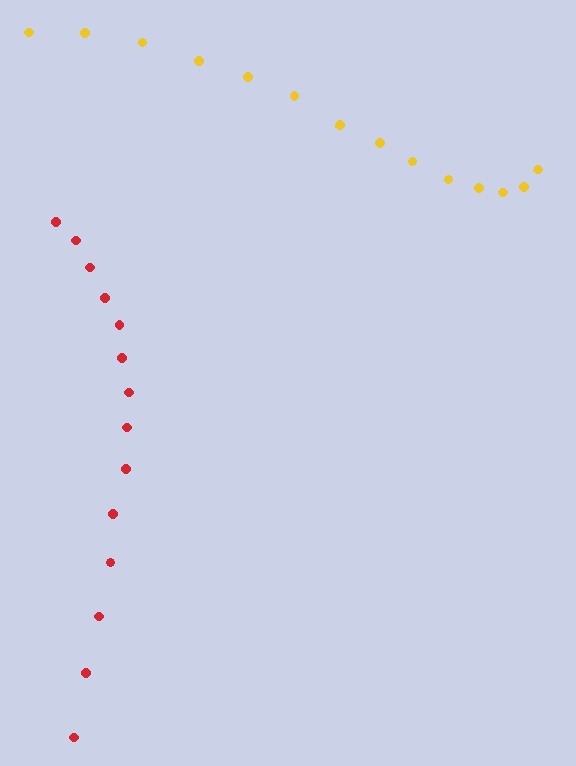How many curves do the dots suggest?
There are 2 distinct paths.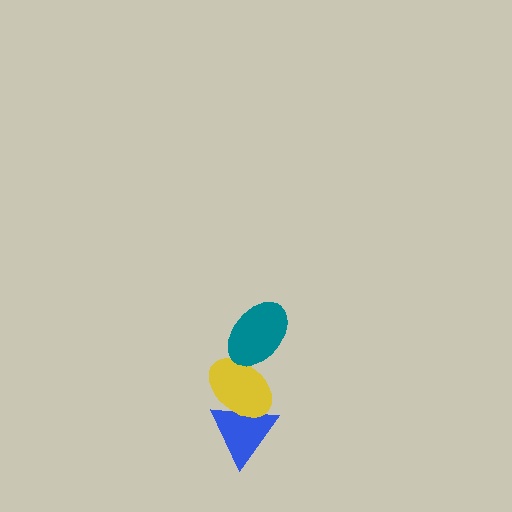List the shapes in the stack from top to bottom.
From top to bottom: the teal ellipse, the yellow ellipse, the blue triangle.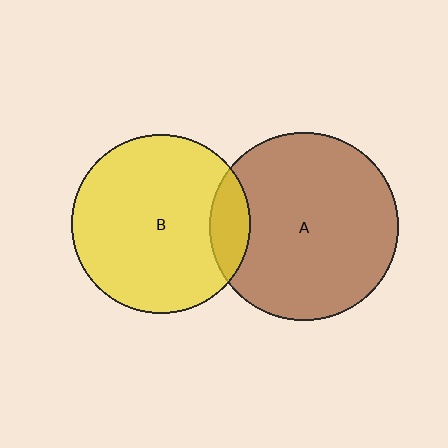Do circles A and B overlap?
Yes.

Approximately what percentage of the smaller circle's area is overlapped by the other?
Approximately 15%.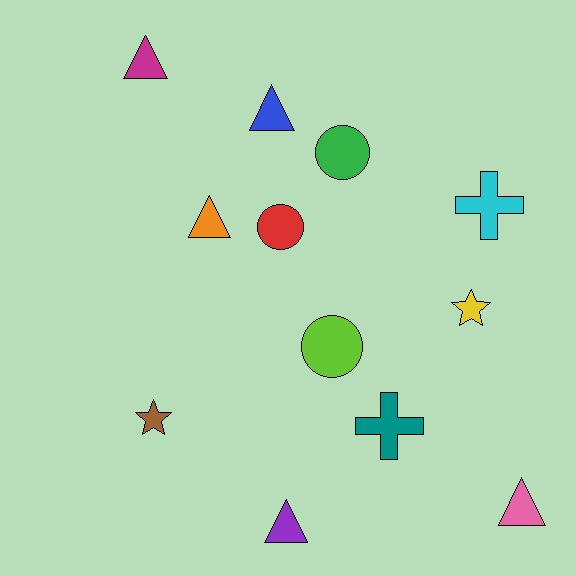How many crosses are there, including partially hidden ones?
There are 2 crosses.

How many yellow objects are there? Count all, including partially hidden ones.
There is 1 yellow object.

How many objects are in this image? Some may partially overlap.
There are 12 objects.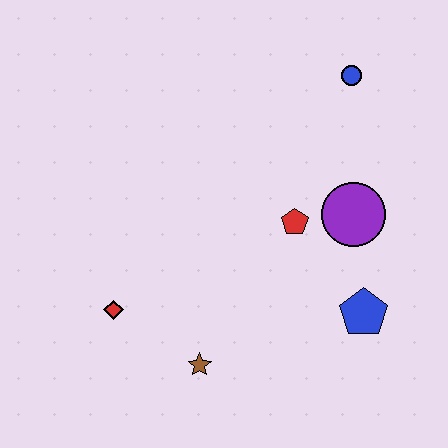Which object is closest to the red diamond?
The brown star is closest to the red diamond.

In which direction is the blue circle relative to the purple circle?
The blue circle is above the purple circle.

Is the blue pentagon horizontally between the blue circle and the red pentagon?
No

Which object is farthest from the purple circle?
The red diamond is farthest from the purple circle.